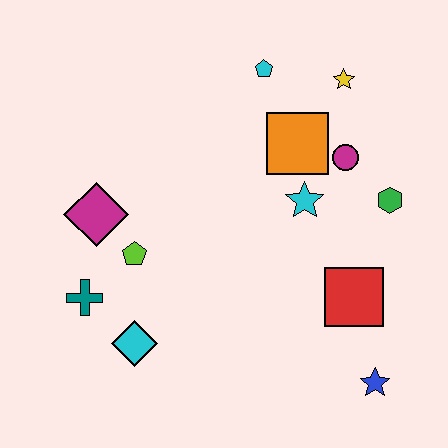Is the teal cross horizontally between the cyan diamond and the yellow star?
No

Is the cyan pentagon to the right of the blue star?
No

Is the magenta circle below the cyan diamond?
No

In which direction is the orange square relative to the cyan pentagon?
The orange square is below the cyan pentagon.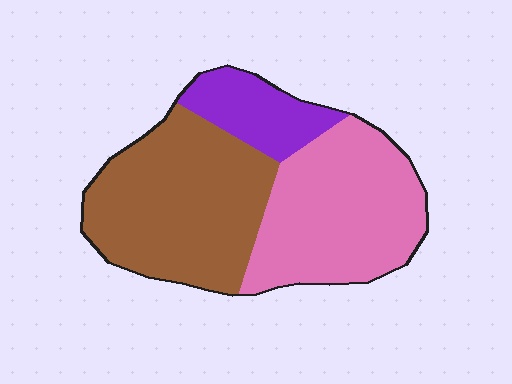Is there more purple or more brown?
Brown.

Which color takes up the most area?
Brown, at roughly 45%.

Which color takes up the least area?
Purple, at roughly 15%.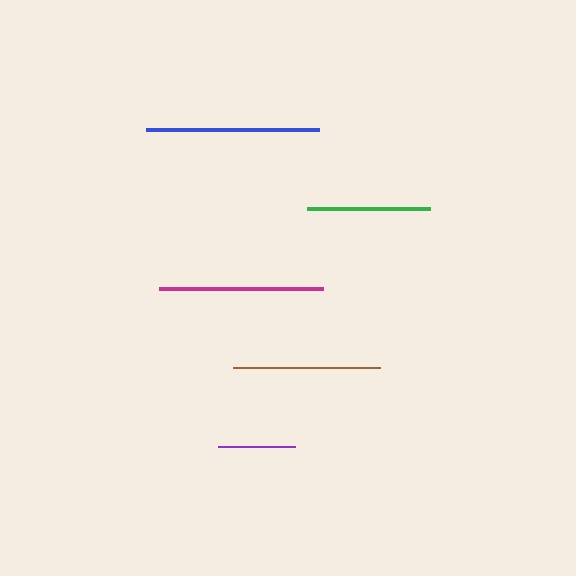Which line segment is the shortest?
The purple line is the shortest at approximately 77 pixels.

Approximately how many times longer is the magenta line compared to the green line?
The magenta line is approximately 1.3 times the length of the green line.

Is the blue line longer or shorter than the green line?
The blue line is longer than the green line.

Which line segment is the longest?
The blue line is the longest at approximately 174 pixels.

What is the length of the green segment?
The green segment is approximately 123 pixels long.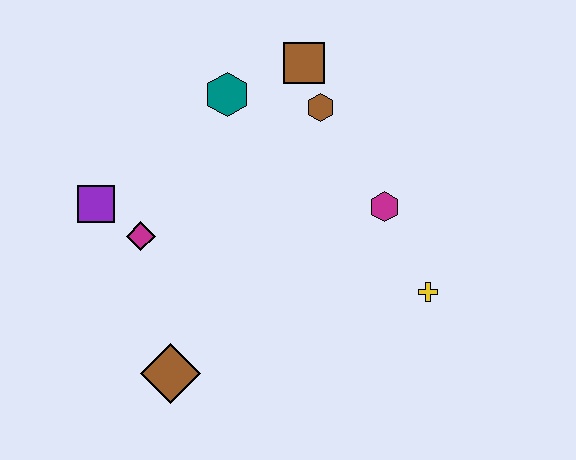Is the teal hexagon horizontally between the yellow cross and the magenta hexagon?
No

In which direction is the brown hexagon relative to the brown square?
The brown hexagon is below the brown square.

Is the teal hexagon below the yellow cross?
No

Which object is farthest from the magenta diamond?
The yellow cross is farthest from the magenta diamond.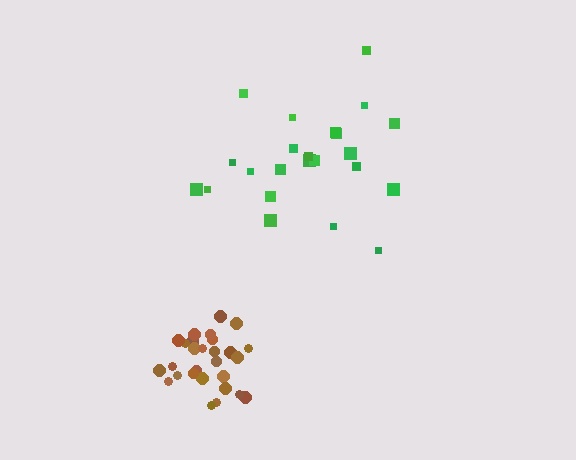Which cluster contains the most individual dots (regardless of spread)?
Brown (28).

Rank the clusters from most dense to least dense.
brown, green.